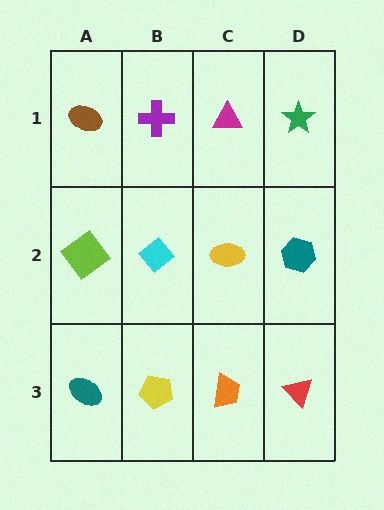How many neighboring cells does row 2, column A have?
3.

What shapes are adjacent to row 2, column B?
A purple cross (row 1, column B), a yellow pentagon (row 3, column B), a lime diamond (row 2, column A), a yellow ellipse (row 2, column C).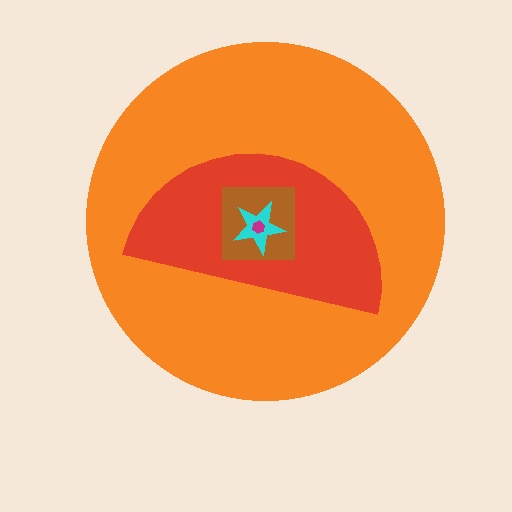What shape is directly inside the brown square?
The cyan star.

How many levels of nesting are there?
5.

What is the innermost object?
The magenta hexagon.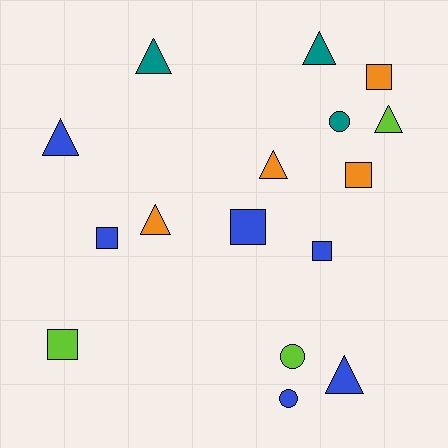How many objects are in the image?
There are 16 objects.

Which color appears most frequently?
Blue, with 6 objects.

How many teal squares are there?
There are no teal squares.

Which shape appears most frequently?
Triangle, with 7 objects.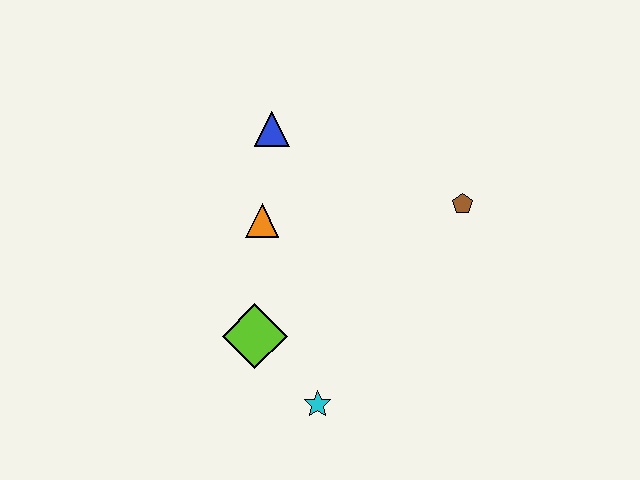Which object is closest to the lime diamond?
The cyan star is closest to the lime diamond.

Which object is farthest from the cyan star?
The blue triangle is farthest from the cyan star.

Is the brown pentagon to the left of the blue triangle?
No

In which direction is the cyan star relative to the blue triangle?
The cyan star is below the blue triangle.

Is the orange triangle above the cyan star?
Yes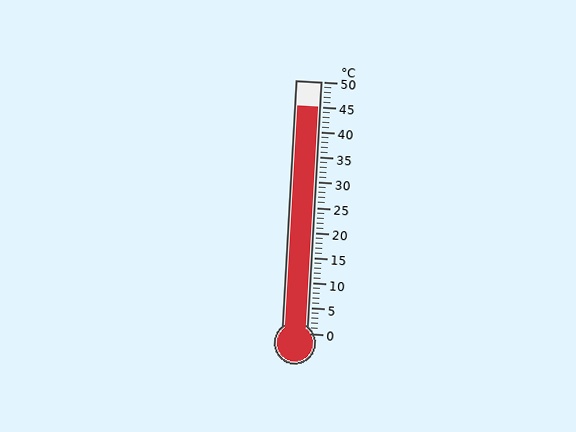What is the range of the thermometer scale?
The thermometer scale ranges from 0°C to 50°C.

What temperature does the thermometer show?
The thermometer shows approximately 45°C.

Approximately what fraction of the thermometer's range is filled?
The thermometer is filled to approximately 90% of its range.